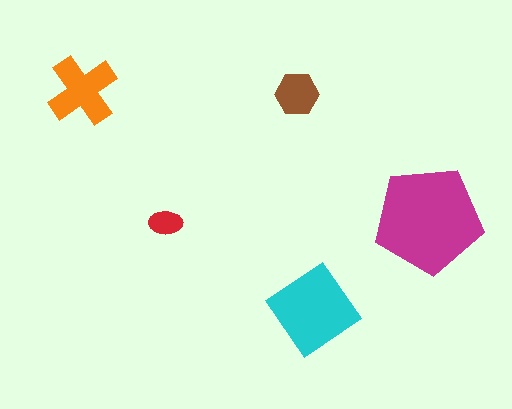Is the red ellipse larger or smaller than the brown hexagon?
Smaller.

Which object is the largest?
The magenta pentagon.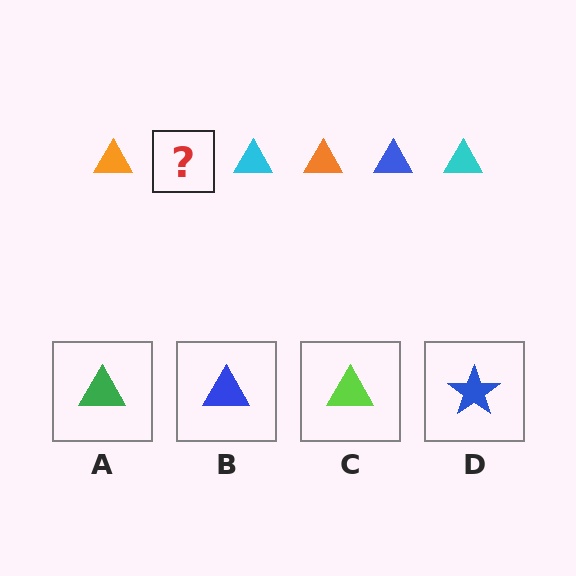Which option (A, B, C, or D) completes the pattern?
B.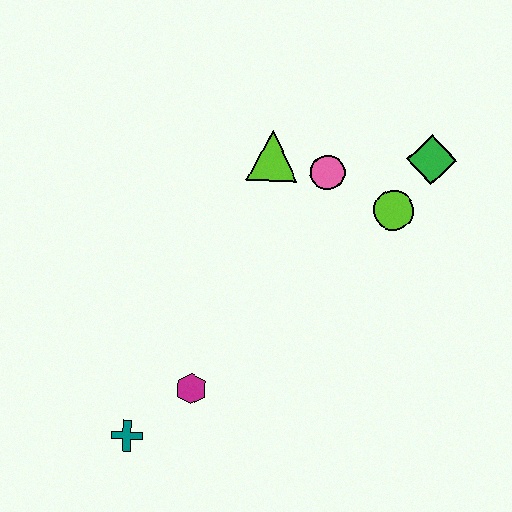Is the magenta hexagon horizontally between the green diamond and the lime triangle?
No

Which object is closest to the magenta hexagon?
The teal cross is closest to the magenta hexagon.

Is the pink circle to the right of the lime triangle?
Yes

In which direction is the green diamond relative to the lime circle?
The green diamond is above the lime circle.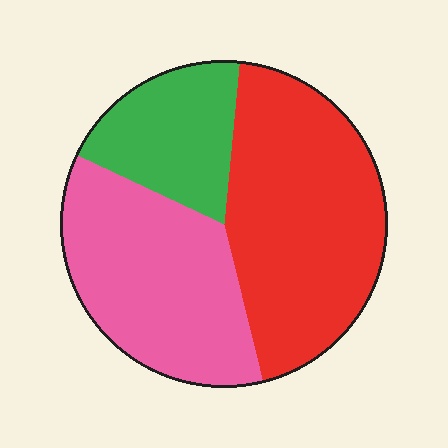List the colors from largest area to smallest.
From largest to smallest: red, pink, green.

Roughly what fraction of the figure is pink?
Pink covers about 35% of the figure.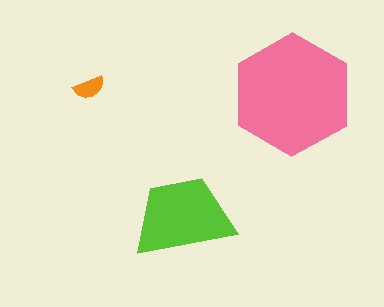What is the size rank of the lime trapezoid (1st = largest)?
2nd.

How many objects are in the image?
There are 3 objects in the image.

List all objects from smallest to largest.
The orange semicircle, the lime trapezoid, the pink hexagon.